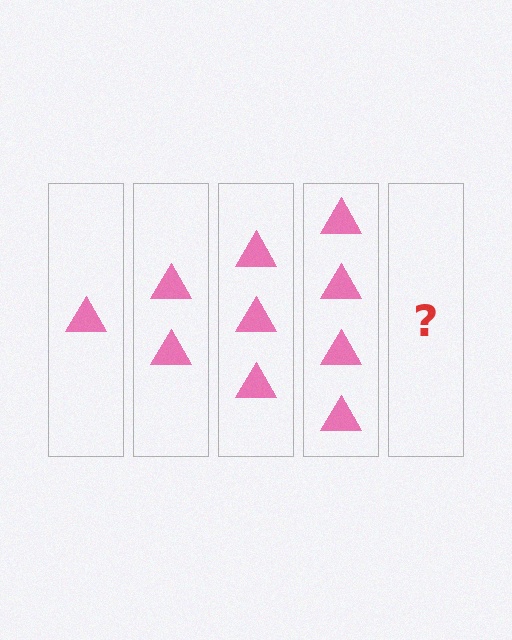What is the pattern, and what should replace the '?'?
The pattern is that each step adds one more triangle. The '?' should be 5 triangles.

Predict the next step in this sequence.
The next step is 5 triangles.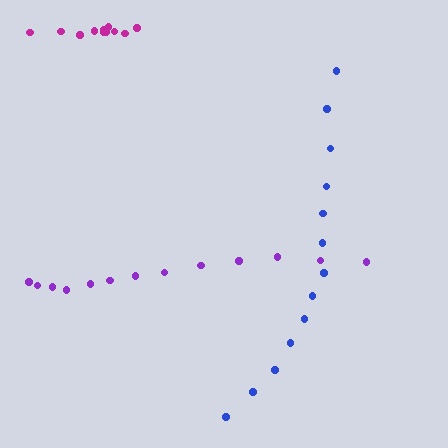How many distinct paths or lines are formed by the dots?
There are 3 distinct paths.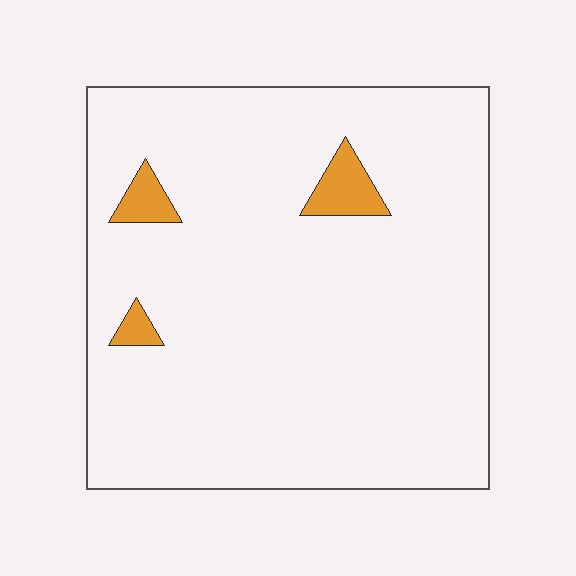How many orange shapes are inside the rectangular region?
3.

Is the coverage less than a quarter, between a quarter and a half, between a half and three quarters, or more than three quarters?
Less than a quarter.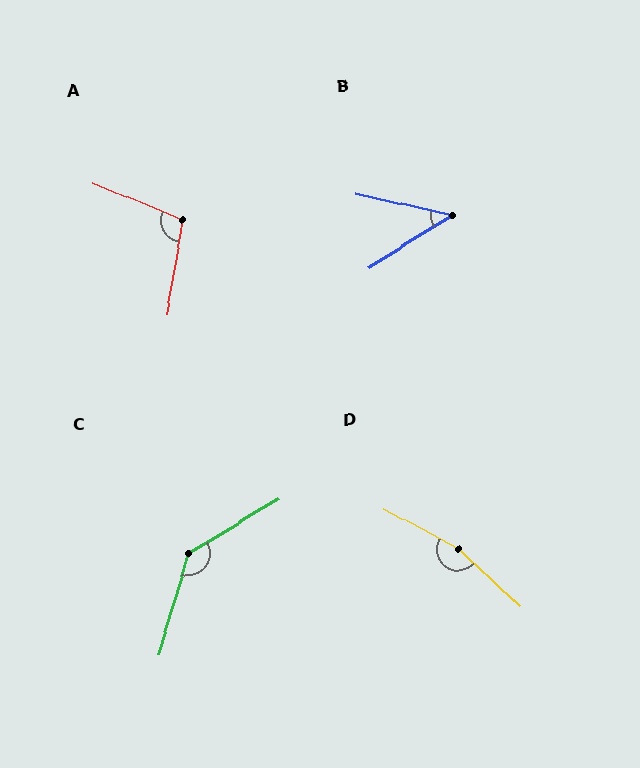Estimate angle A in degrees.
Approximately 102 degrees.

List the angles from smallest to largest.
B (45°), A (102°), C (137°), D (165°).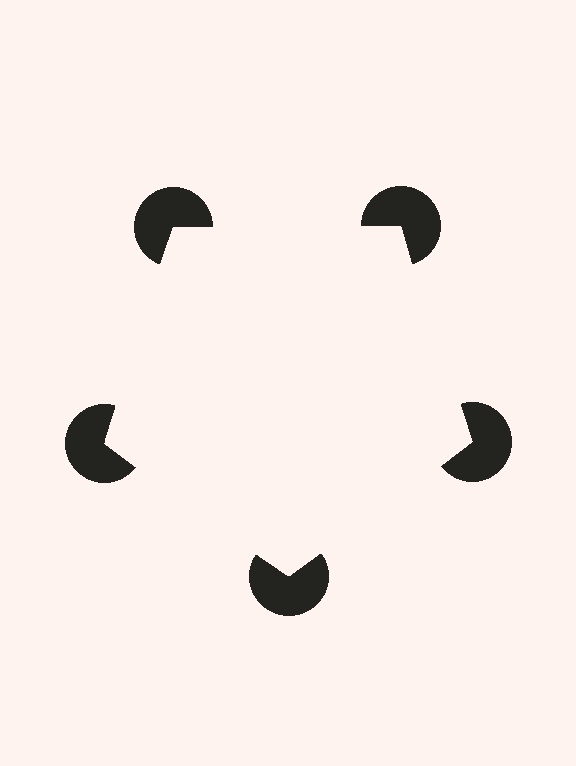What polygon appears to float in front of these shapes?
An illusory pentagon — its edges are inferred from the aligned wedge cuts in the pac-man discs, not physically drawn.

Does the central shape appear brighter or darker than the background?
It typically appears slightly brighter than the background, even though no actual brightness change is drawn.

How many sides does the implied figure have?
5 sides.